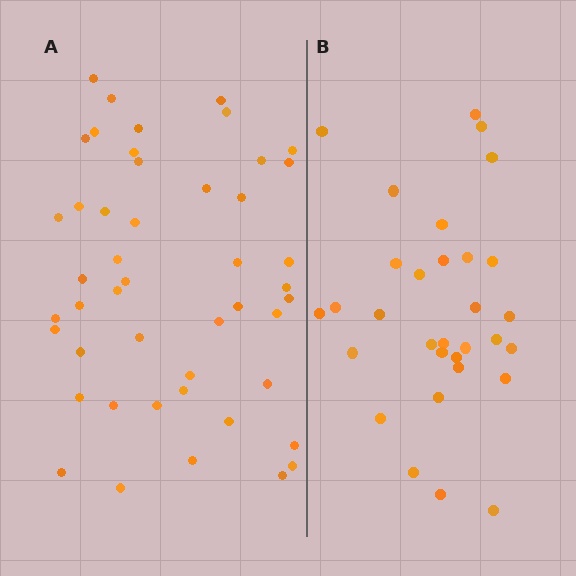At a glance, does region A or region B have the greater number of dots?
Region A (the left region) has more dots.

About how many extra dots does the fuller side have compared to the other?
Region A has approximately 15 more dots than region B.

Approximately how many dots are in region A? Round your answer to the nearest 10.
About 50 dots. (The exact count is 47, which rounds to 50.)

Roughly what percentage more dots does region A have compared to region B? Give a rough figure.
About 50% more.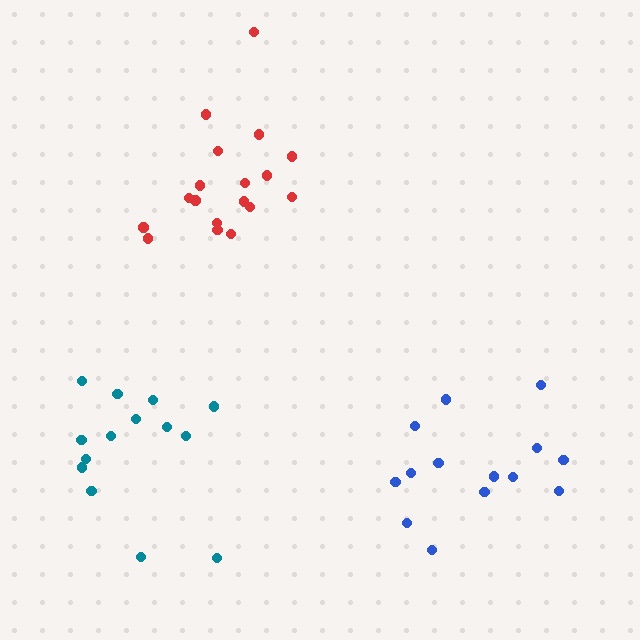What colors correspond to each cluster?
The clusters are colored: teal, red, blue.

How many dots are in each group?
Group 1: 14 dots, Group 2: 18 dots, Group 3: 14 dots (46 total).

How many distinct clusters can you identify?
There are 3 distinct clusters.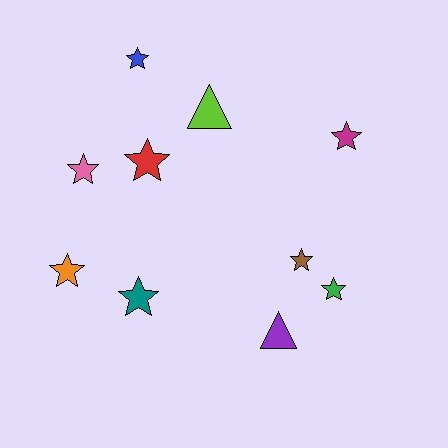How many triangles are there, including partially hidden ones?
There are 2 triangles.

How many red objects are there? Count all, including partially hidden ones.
There is 1 red object.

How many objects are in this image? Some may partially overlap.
There are 10 objects.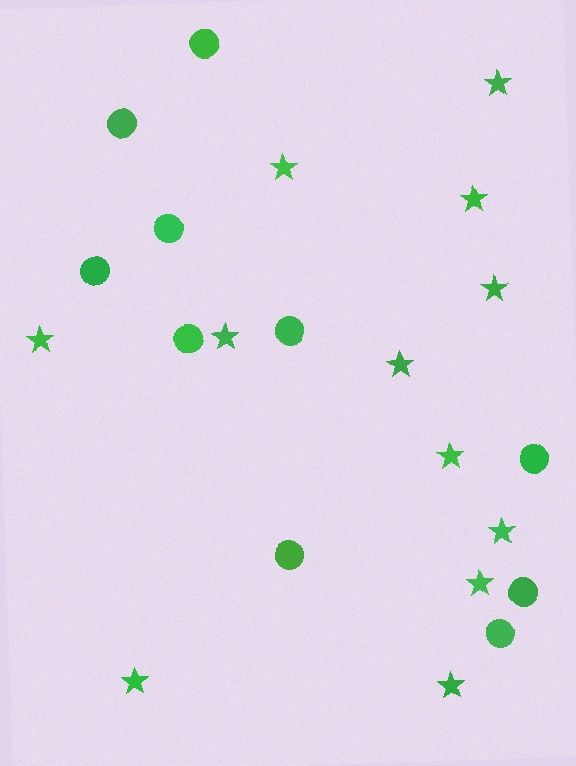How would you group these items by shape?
There are 2 groups: one group of circles (10) and one group of stars (12).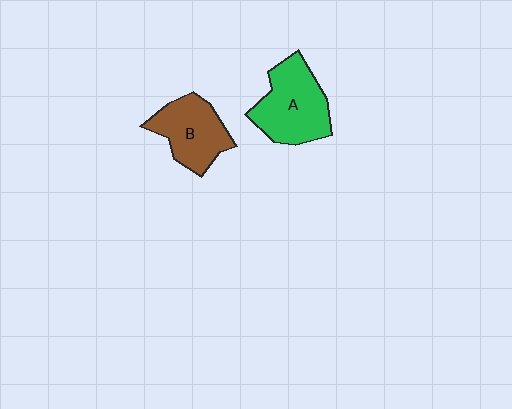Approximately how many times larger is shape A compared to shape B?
Approximately 1.2 times.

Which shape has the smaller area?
Shape B (brown).